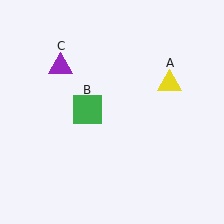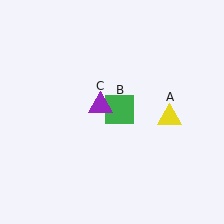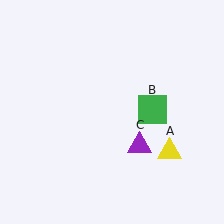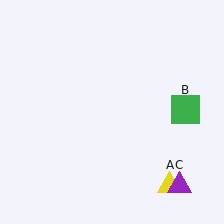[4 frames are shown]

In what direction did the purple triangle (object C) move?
The purple triangle (object C) moved down and to the right.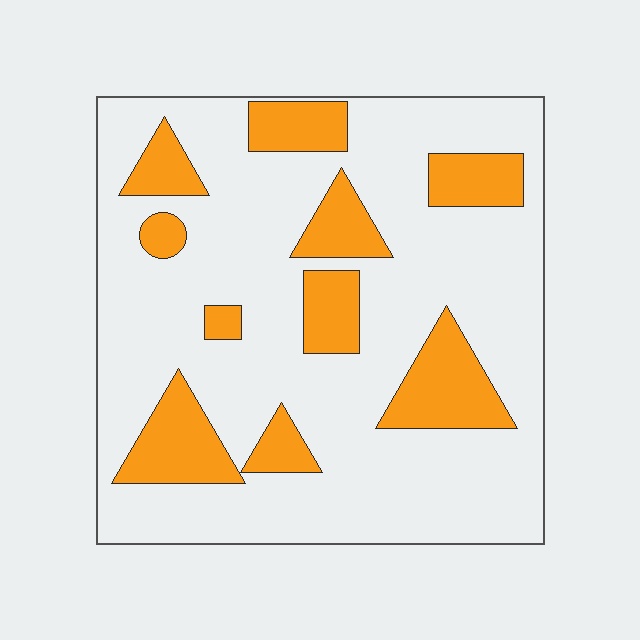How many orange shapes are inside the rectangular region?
10.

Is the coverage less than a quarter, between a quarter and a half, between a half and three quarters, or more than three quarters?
Less than a quarter.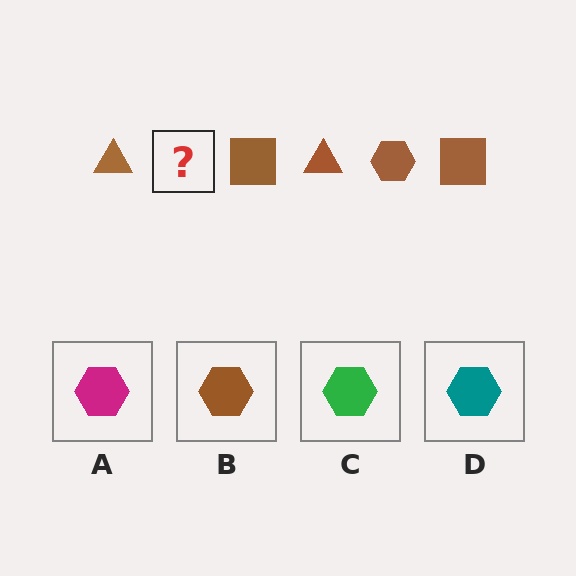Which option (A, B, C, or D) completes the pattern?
B.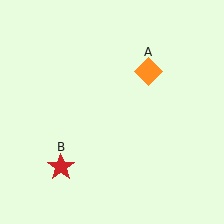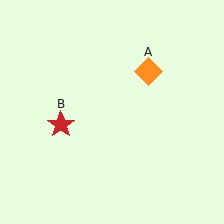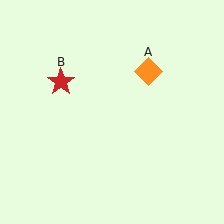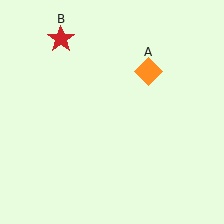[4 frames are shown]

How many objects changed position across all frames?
1 object changed position: red star (object B).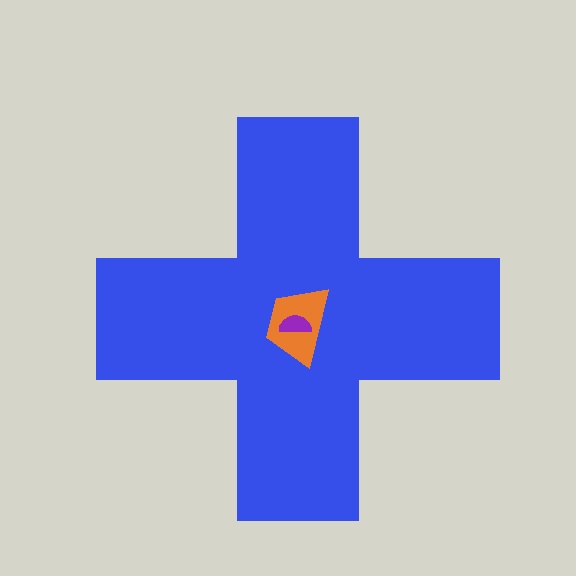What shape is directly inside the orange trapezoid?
The purple semicircle.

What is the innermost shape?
The purple semicircle.